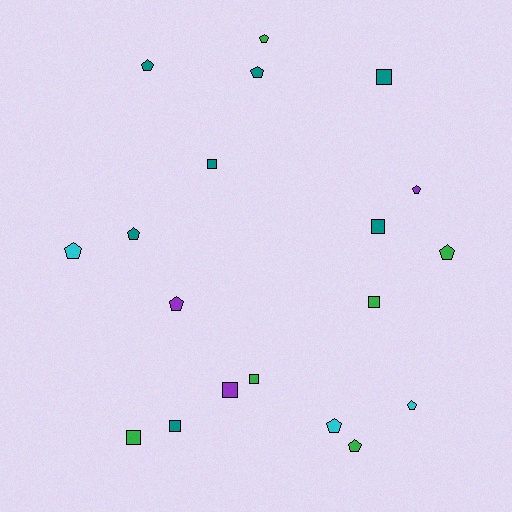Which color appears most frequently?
Teal, with 7 objects.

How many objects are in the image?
There are 19 objects.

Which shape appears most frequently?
Pentagon, with 11 objects.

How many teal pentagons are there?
There are 3 teal pentagons.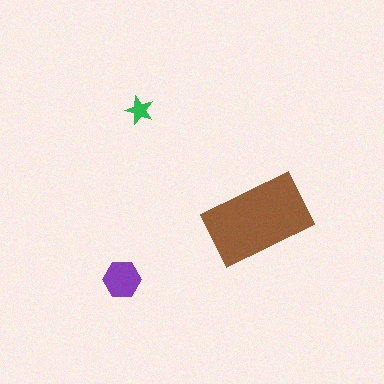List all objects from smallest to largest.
The green star, the purple hexagon, the brown rectangle.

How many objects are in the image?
There are 3 objects in the image.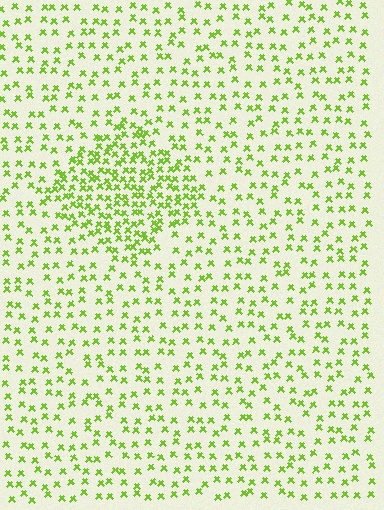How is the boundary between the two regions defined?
The boundary is defined by a change in element density (approximately 2.2x ratio). All elements are the same color, size, and shape.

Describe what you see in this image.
The image contains small lime elements arranged at two different densities. A diamond-shaped region is visible where the elements are more densely packed than the surrounding area.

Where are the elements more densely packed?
The elements are more densely packed inside the diamond boundary.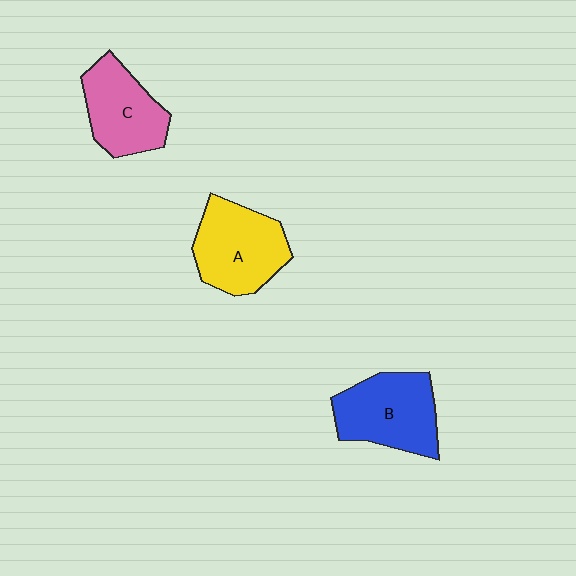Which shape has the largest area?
Shape B (blue).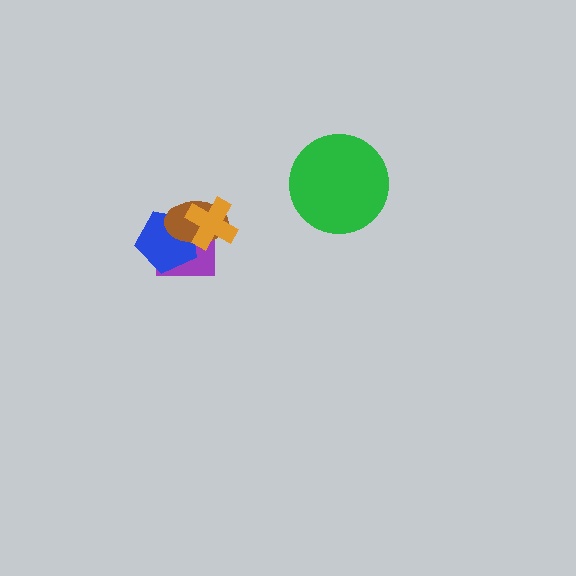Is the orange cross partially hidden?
No, no other shape covers it.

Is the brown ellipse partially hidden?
Yes, it is partially covered by another shape.